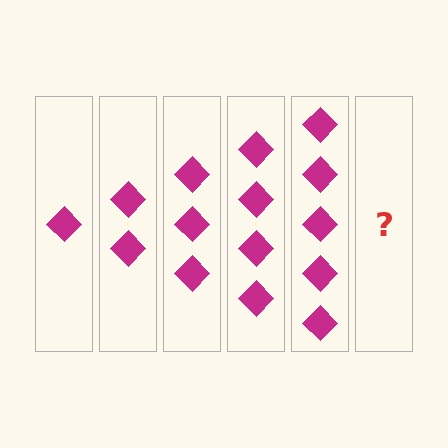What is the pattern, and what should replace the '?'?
The pattern is that each step adds one more diamond. The '?' should be 6 diamonds.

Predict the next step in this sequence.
The next step is 6 diamonds.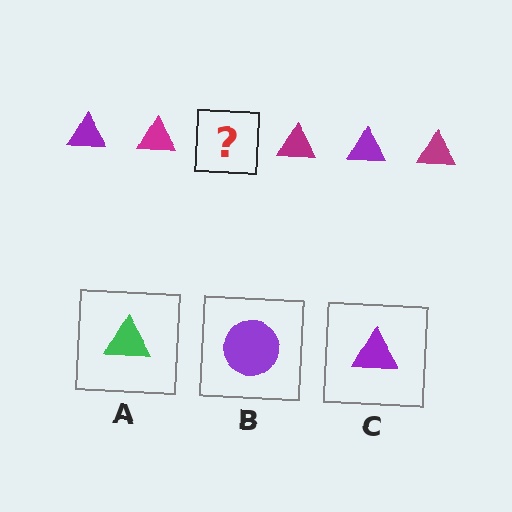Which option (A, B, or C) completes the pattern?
C.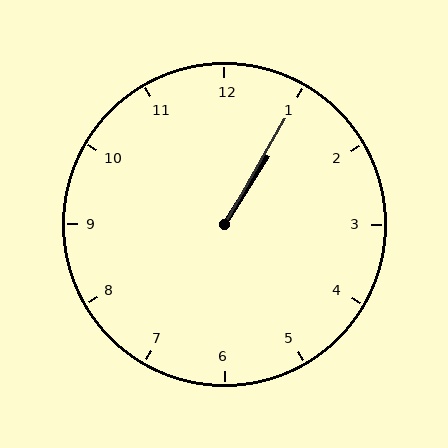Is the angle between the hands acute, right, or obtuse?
It is acute.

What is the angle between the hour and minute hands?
Approximately 2 degrees.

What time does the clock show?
1:05.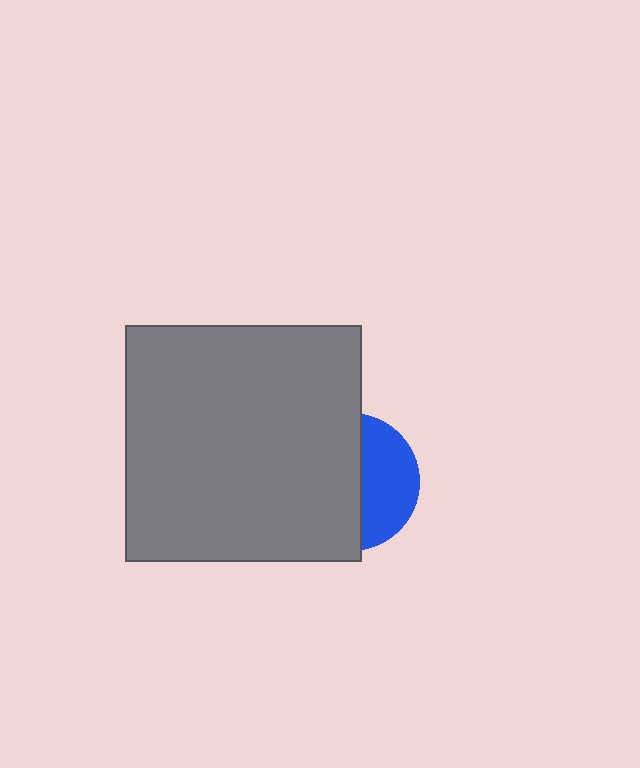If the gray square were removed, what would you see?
You would see the complete blue circle.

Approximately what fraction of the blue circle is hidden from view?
Roughly 60% of the blue circle is hidden behind the gray square.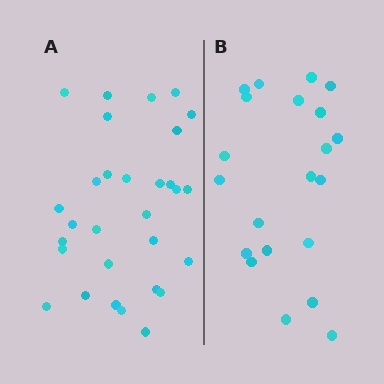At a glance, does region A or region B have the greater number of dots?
Region A (the left region) has more dots.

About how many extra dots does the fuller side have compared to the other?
Region A has roughly 8 or so more dots than region B.